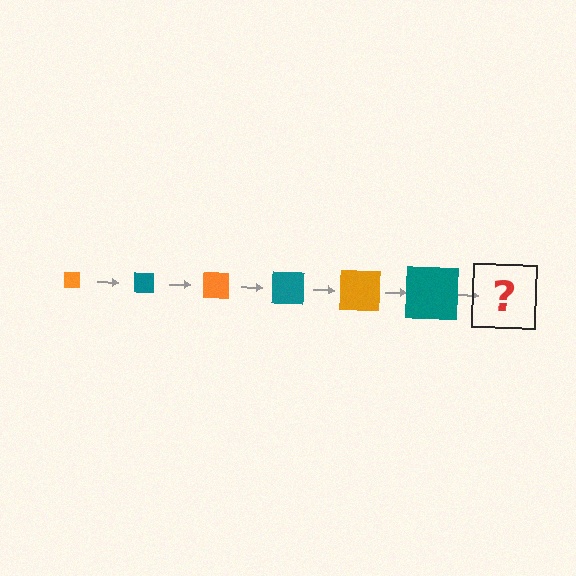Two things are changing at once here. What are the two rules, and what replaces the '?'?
The two rules are that the square grows larger each step and the color cycles through orange and teal. The '?' should be an orange square, larger than the previous one.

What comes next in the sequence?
The next element should be an orange square, larger than the previous one.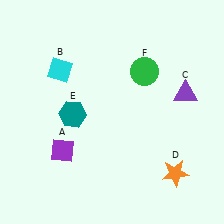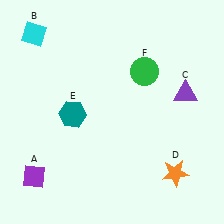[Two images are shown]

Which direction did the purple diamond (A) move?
The purple diamond (A) moved left.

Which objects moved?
The objects that moved are: the purple diamond (A), the cyan diamond (B).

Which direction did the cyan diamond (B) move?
The cyan diamond (B) moved up.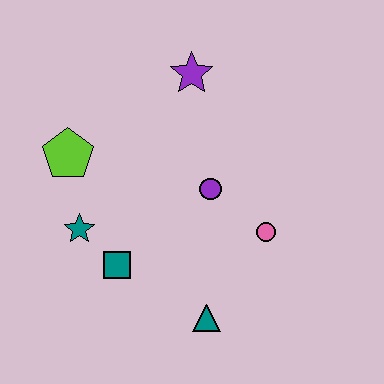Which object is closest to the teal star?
The teal square is closest to the teal star.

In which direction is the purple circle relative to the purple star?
The purple circle is below the purple star.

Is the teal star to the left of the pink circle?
Yes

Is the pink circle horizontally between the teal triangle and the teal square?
No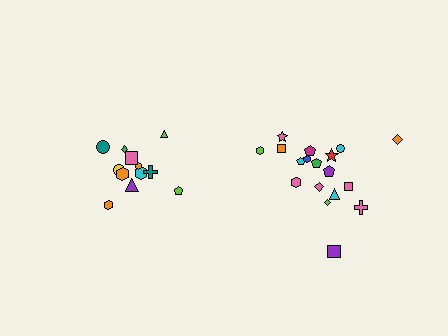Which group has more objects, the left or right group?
The right group.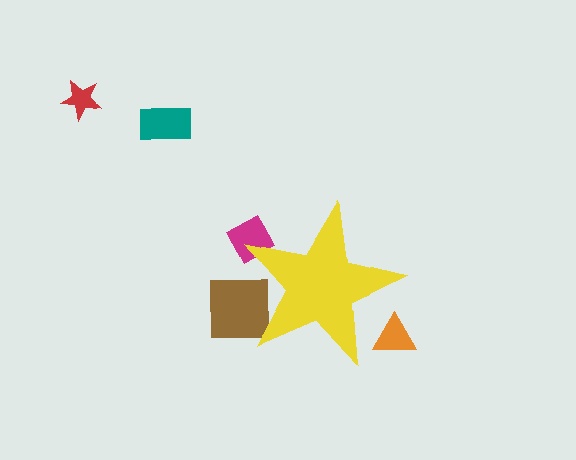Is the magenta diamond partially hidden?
Yes, the magenta diamond is partially hidden behind the yellow star.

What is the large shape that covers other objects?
A yellow star.